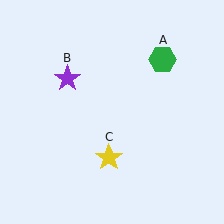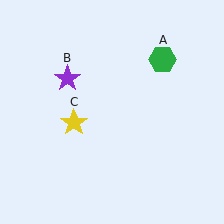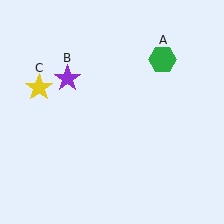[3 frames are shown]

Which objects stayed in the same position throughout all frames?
Green hexagon (object A) and purple star (object B) remained stationary.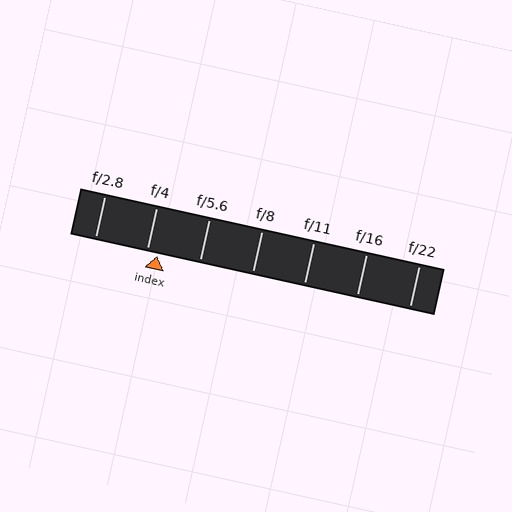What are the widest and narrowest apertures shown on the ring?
The widest aperture shown is f/2.8 and the narrowest is f/22.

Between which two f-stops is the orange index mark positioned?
The index mark is between f/4 and f/5.6.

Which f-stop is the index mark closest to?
The index mark is closest to f/4.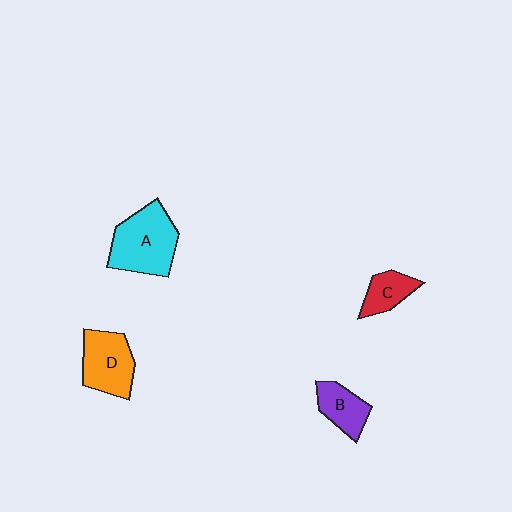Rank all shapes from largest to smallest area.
From largest to smallest: A (cyan), D (orange), B (purple), C (red).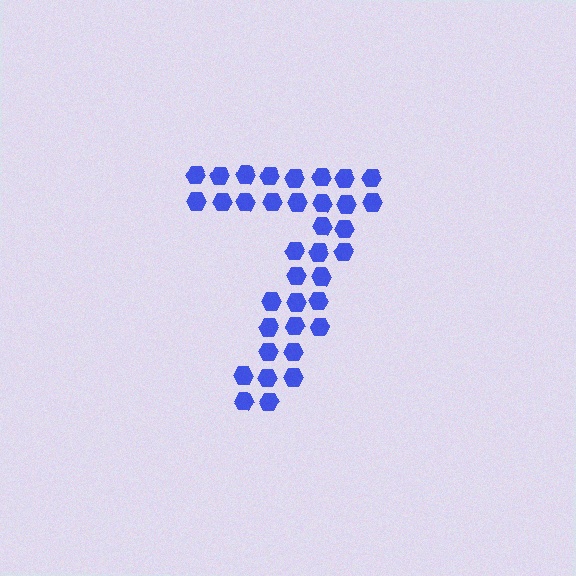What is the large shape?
The large shape is the digit 7.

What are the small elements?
The small elements are hexagons.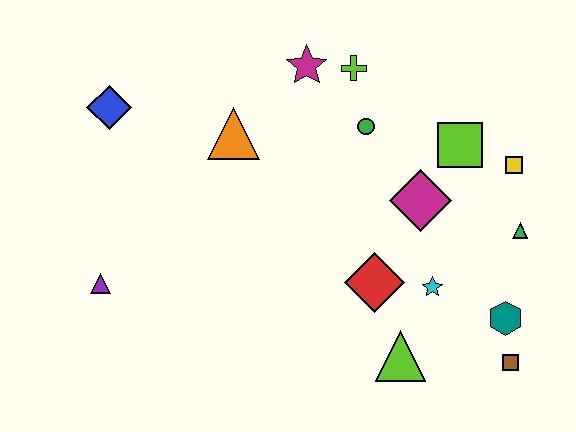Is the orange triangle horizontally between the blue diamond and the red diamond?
Yes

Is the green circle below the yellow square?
No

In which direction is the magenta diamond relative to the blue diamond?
The magenta diamond is to the right of the blue diamond.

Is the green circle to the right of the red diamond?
No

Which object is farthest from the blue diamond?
The brown square is farthest from the blue diamond.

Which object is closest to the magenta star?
The lime cross is closest to the magenta star.